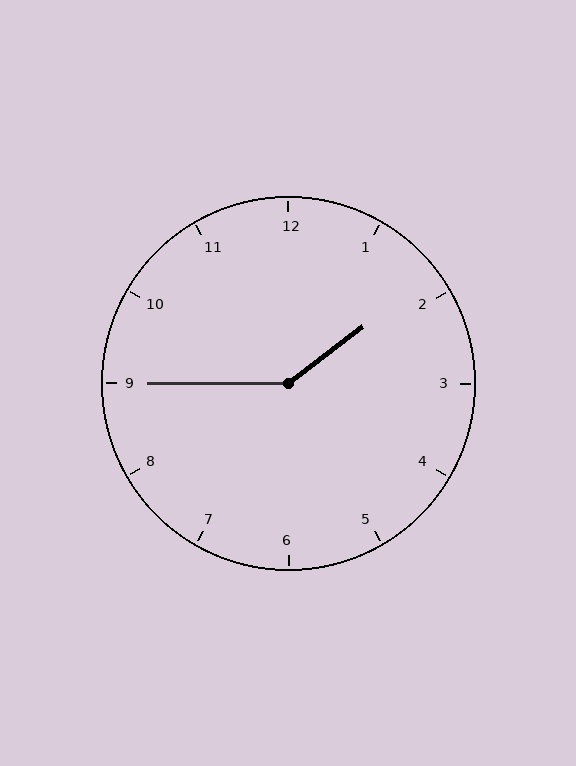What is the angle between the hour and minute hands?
Approximately 142 degrees.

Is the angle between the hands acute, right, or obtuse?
It is obtuse.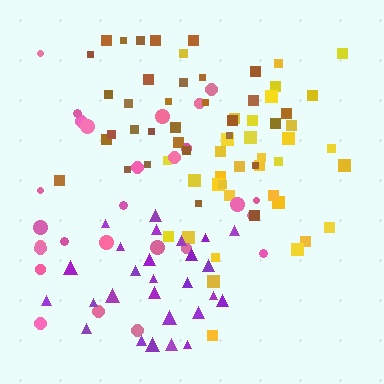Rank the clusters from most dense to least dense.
purple, yellow, brown, pink.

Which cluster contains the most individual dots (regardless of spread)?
Yellow (35).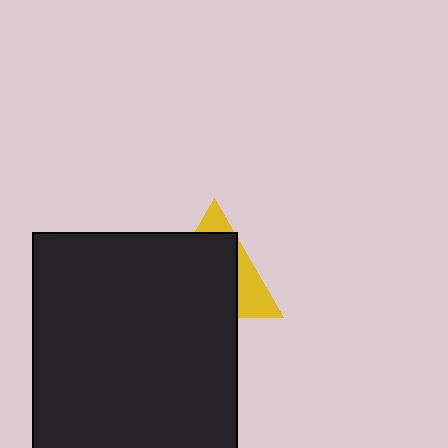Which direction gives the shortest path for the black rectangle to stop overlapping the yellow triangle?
Moving toward the lower-left gives the shortest separation.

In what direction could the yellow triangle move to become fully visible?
The yellow triangle could move toward the upper-right. That would shift it out from behind the black rectangle entirely.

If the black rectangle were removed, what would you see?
You would see the complete yellow triangle.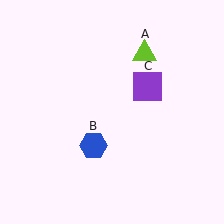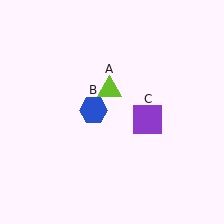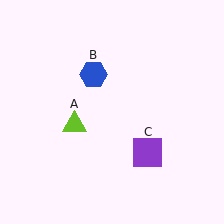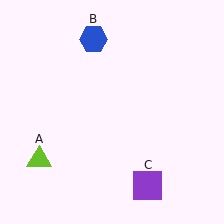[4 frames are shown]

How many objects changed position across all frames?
3 objects changed position: lime triangle (object A), blue hexagon (object B), purple square (object C).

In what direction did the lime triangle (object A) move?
The lime triangle (object A) moved down and to the left.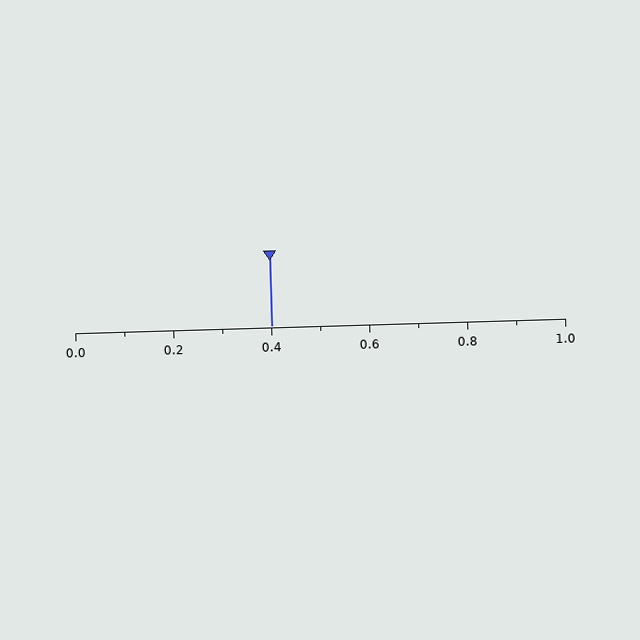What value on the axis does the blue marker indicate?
The marker indicates approximately 0.4.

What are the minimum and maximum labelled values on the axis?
The axis runs from 0.0 to 1.0.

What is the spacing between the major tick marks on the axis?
The major ticks are spaced 0.2 apart.